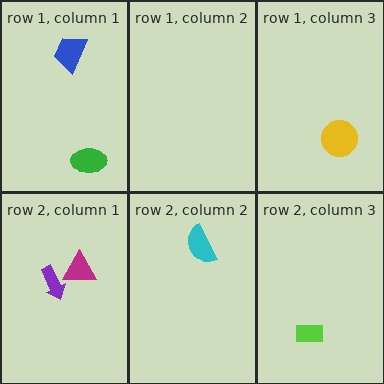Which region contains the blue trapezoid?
The row 1, column 1 region.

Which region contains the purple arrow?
The row 2, column 1 region.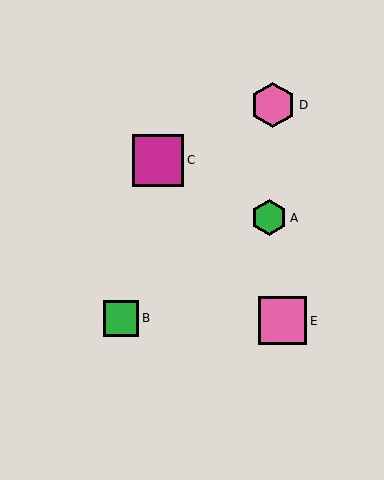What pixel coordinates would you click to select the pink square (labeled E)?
Click at (283, 321) to select the pink square E.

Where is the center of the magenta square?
The center of the magenta square is at (158, 160).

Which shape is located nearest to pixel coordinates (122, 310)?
The green square (labeled B) at (121, 318) is nearest to that location.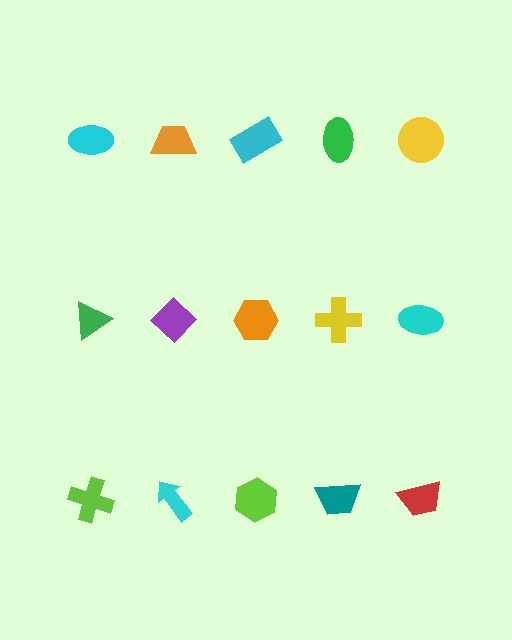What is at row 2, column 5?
A cyan ellipse.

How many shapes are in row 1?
5 shapes.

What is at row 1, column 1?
A cyan ellipse.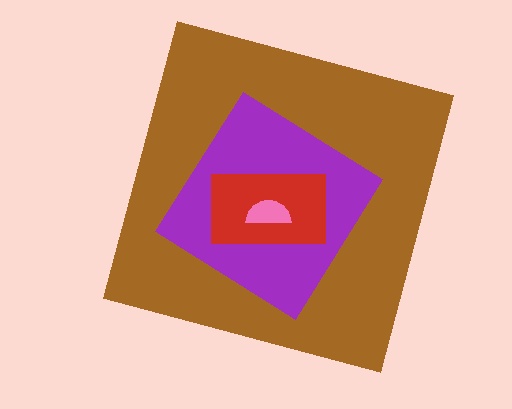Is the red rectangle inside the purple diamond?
Yes.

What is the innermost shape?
The pink semicircle.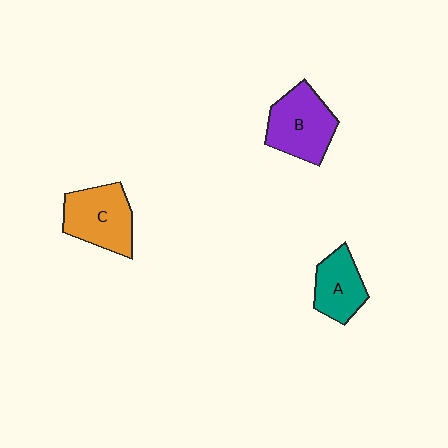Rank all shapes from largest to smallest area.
From largest to smallest: B (purple), C (orange), A (teal).